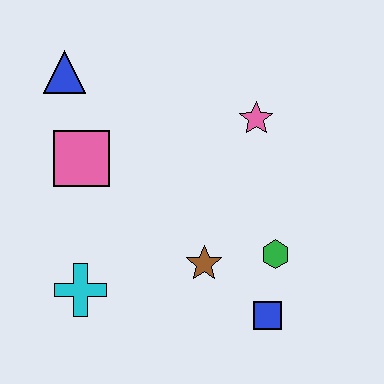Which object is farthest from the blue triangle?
The blue square is farthest from the blue triangle.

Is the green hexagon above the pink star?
No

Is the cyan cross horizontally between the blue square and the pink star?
No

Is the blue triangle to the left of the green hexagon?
Yes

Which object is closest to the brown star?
The green hexagon is closest to the brown star.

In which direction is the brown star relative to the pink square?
The brown star is to the right of the pink square.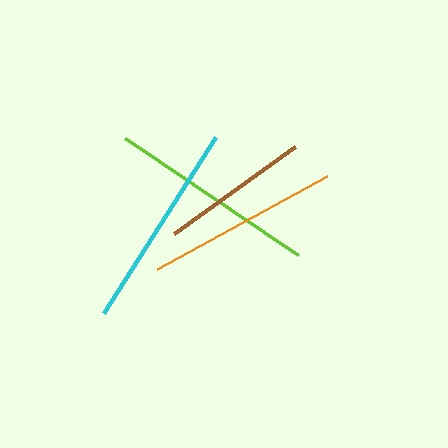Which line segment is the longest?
The cyan line is the longest at approximately 208 pixels.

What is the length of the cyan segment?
The cyan segment is approximately 208 pixels long.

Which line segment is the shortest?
The brown line is the shortest at approximately 149 pixels.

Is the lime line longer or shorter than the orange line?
The lime line is longer than the orange line.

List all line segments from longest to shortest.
From longest to shortest: cyan, lime, orange, brown.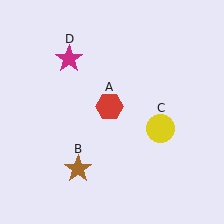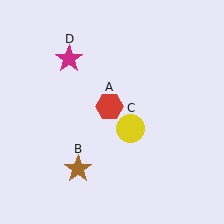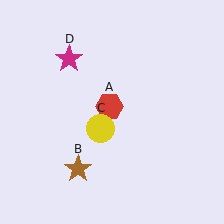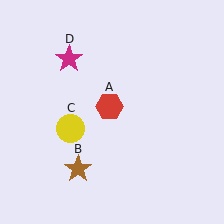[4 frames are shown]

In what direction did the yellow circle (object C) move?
The yellow circle (object C) moved left.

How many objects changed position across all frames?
1 object changed position: yellow circle (object C).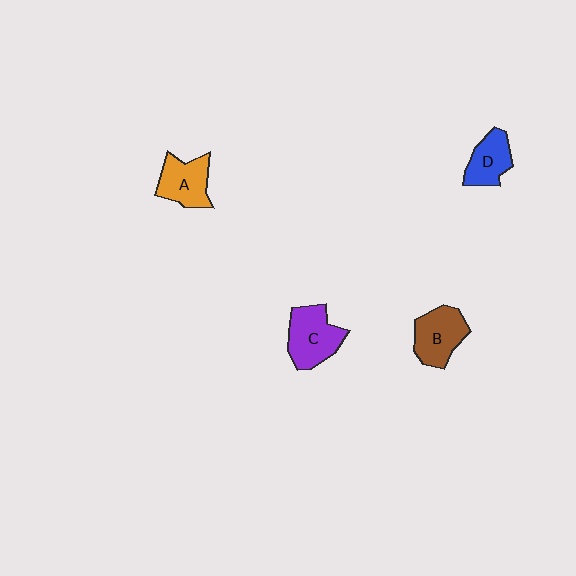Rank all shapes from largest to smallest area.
From largest to smallest: C (purple), B (brown), A (orange), D (blue).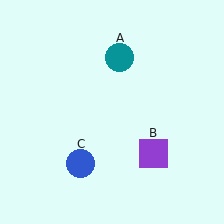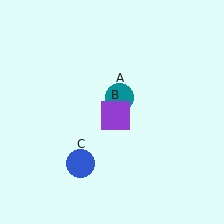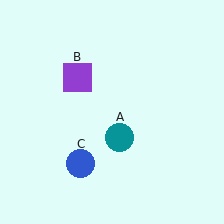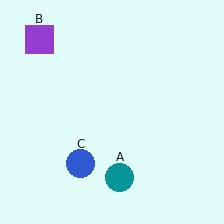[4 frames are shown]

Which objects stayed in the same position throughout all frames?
Blue circle (object C) remained stationary.